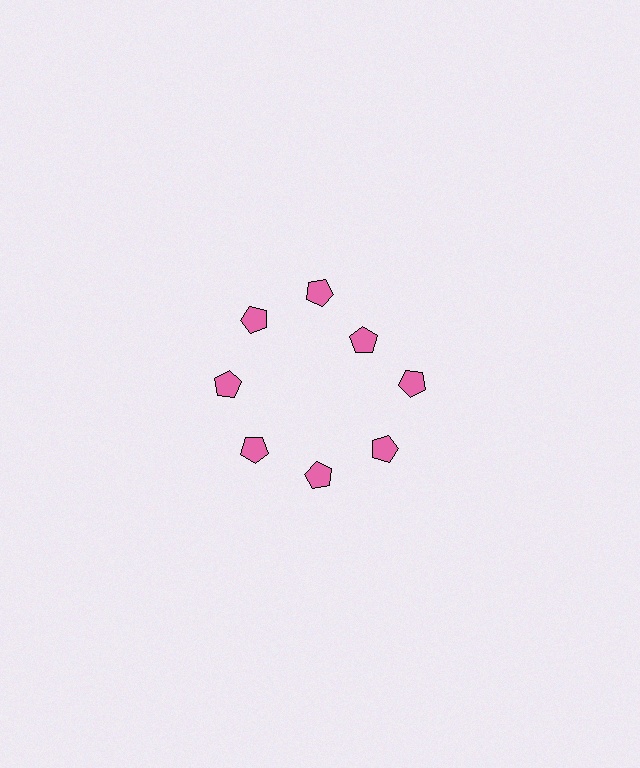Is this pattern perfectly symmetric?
No. The 8 pink pentagons are arranged in a ring, but one element near the 2 o'clock position is pulled inward toward the center, breaking the 8-fold rotational symmetry.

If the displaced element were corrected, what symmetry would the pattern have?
It would have 8-fold rotational symmetry — the pattern would map onto itself every 45 degrees.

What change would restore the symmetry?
The symmetry would be restored by moving it outward, back onto the ring so that all 8 pentagons sit at equal angles and equal distance from the center.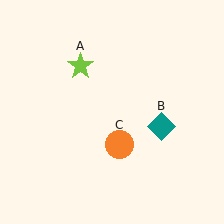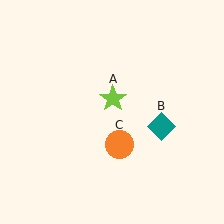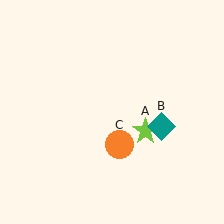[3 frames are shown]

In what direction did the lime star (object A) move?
The lime star (object A) moved down and to the right.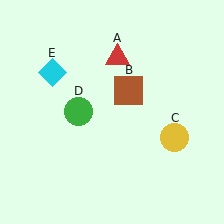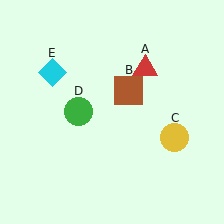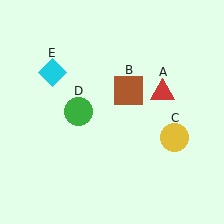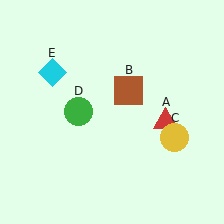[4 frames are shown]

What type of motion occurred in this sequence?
The red triangle (object A) rotated clockwise around the center of the scene.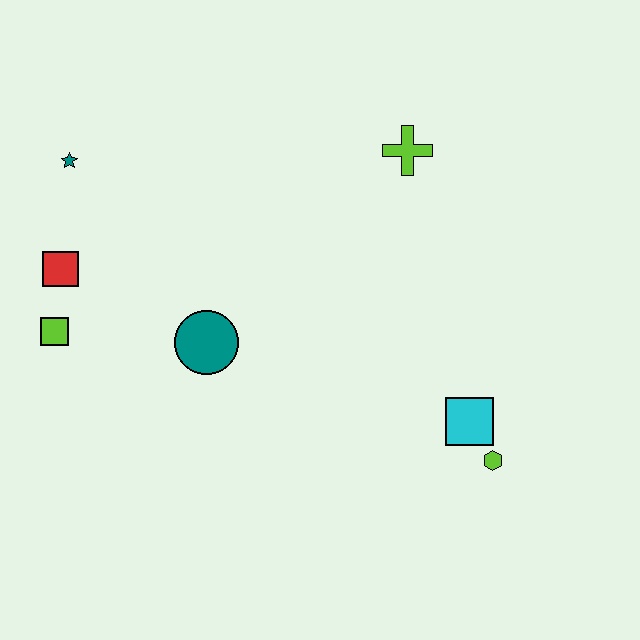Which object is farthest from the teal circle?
The lime hexagon is farthest from the teal circle.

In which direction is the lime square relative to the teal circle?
The lime square is to the left of the teal circle.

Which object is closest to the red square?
The lime square is closest to the red square.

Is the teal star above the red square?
Yes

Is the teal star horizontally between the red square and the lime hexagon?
Yes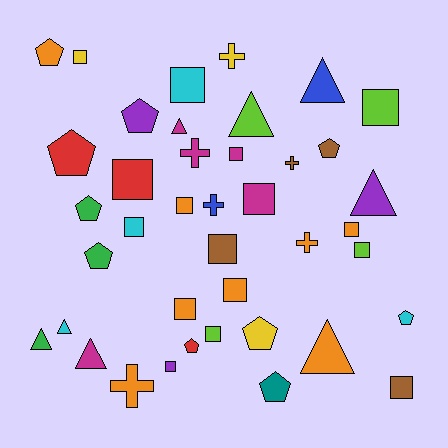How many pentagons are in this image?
There are 10 pentagons.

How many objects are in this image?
There are 40 objects.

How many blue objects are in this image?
There are 2 blue objects.